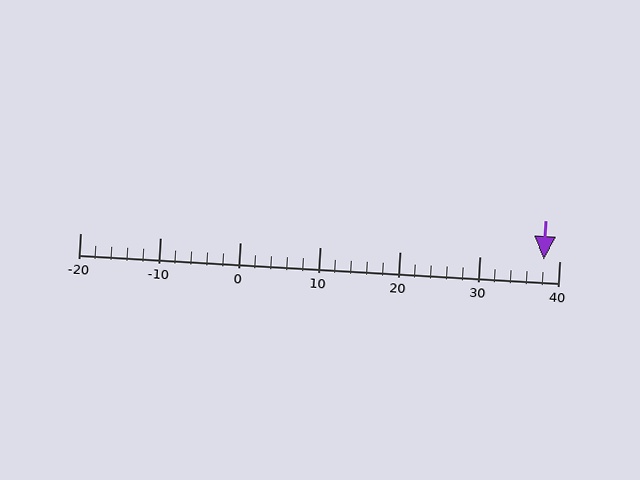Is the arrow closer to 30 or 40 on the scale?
The arrow is closer to 40.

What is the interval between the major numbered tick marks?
The major tick marks are spaced 10 units apart.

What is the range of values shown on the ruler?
The ruler shows values from -20 to 40.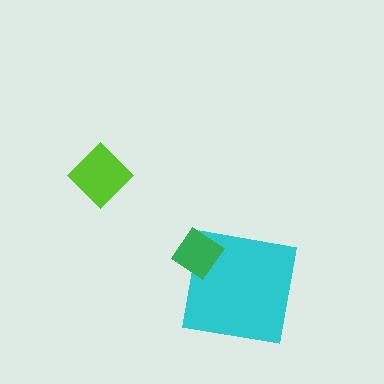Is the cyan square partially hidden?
Yes, it is partially covered by another shape.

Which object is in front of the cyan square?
The green diamond is in front of the cyan square.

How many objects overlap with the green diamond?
1 object overlaps with the green diamond.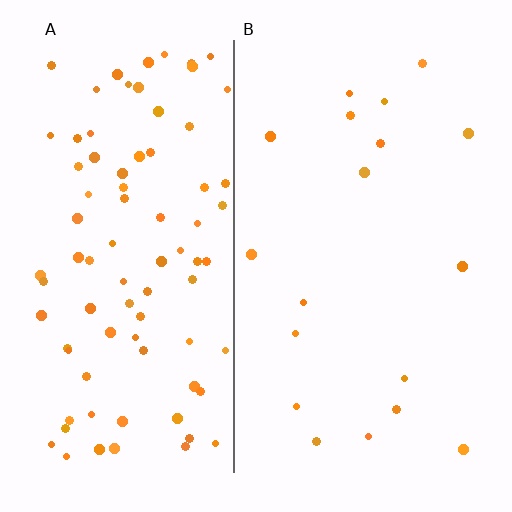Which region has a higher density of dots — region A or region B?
A (the left).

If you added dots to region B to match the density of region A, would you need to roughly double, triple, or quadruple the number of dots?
Approximately quadruple.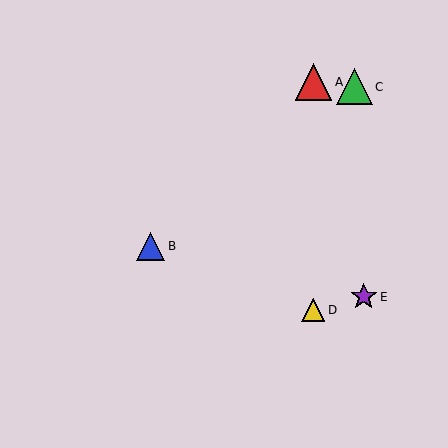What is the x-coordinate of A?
Object A is at x≈313.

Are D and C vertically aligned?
No, D is at x≈313 and C is at x≈354.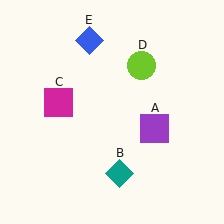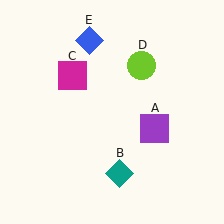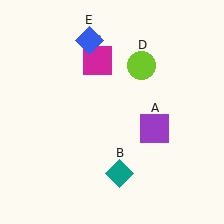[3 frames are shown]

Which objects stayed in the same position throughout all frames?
Purple square (object A) and teal diamond (object B) and lime circle (object D) and blue diamond (object E) remained stationary.